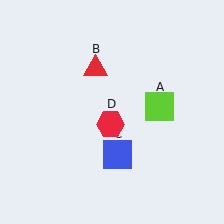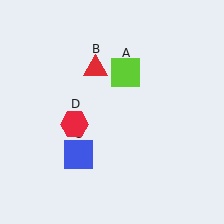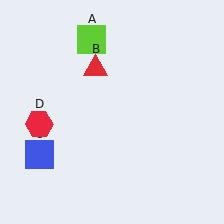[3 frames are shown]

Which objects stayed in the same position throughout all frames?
Red triangle (object B) remained stationary.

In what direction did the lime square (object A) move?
The lime square (object A) moved up and to the left.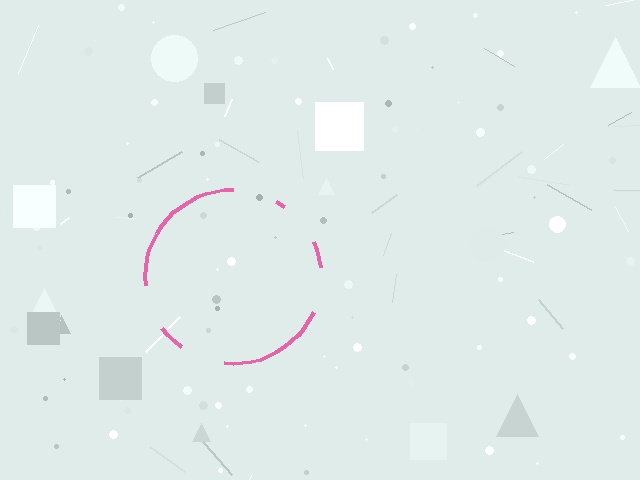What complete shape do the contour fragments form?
The contour fragments form a circle.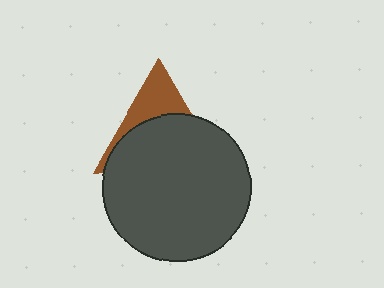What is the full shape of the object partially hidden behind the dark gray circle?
The partially hidden object is a brown triangle.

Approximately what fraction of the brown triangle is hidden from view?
Roughly 67% of the brown triangle is hidden behind the dark gray circle.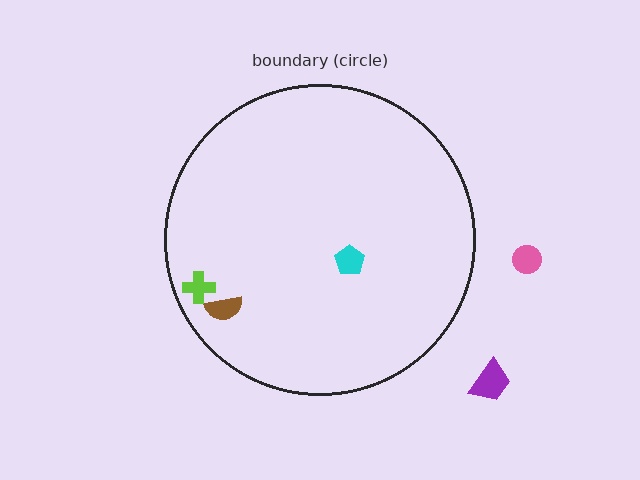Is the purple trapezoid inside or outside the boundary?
Outside.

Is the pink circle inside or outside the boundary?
Outside.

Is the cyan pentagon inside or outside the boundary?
Inside.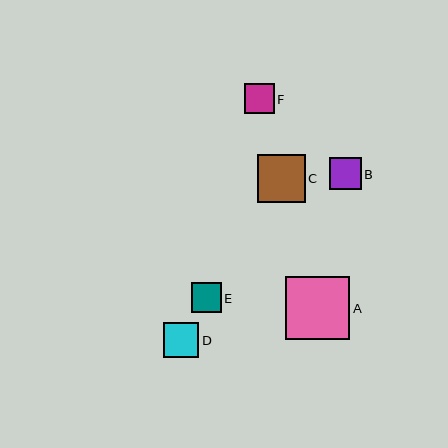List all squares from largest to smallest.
From largest to smallest: A, C, D, B, E, F.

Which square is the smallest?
Square F is the smallest with a size of approximately 29 pixels.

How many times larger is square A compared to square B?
Square A is approximately 2.0 times the size of square B.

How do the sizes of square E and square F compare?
Square E and square F are approximately the same size.